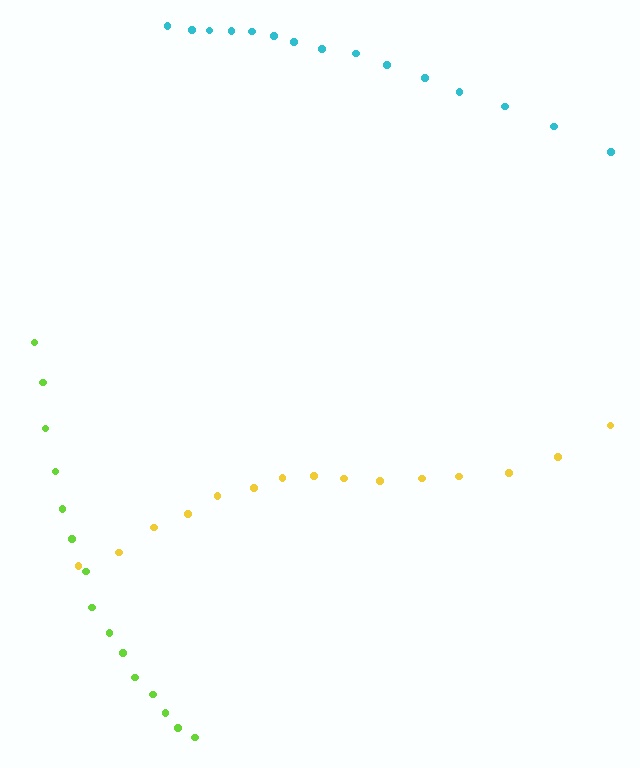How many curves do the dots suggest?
There are 3 distinct paths.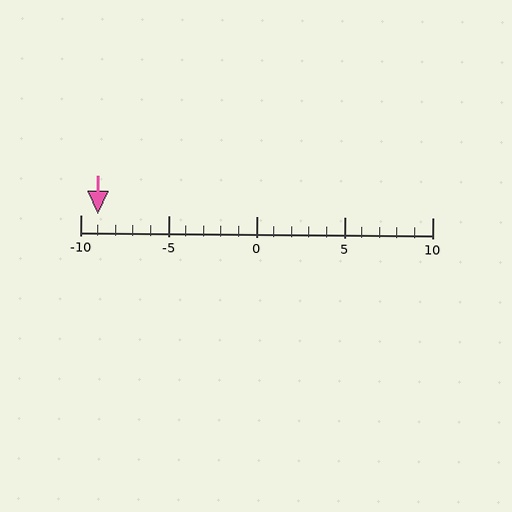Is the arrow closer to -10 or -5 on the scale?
The arrow is closer to -10.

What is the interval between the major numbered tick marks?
The major tick marks are spaced 5 units apart.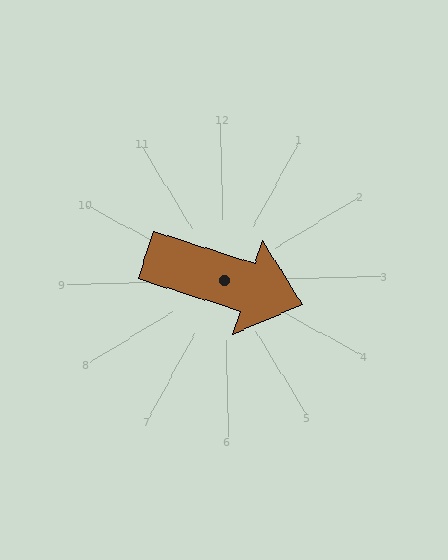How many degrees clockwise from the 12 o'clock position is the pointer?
Approximately 109 degrees.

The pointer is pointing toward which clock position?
Roughly 4 o'clock.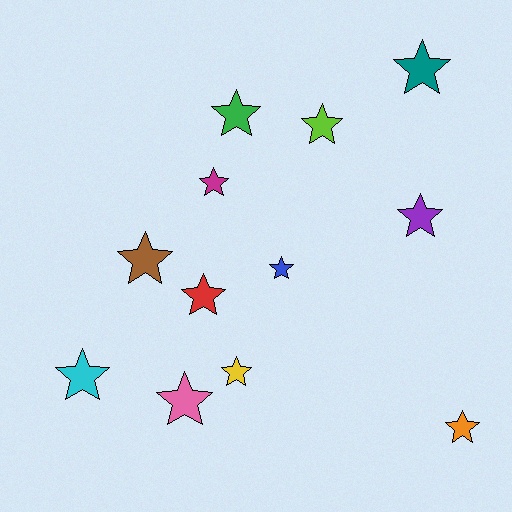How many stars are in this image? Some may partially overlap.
There are 12 stars.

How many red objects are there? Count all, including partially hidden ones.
There is 1 red object.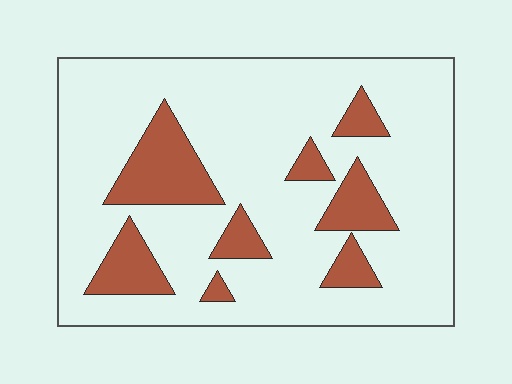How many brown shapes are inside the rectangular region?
8.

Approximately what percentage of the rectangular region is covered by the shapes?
Approximately 20%.